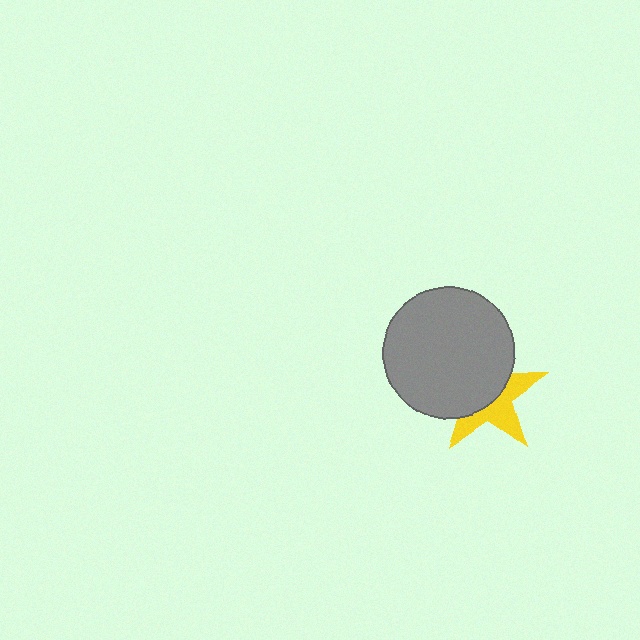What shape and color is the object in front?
The object in front is a gray circle.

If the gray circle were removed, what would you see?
You would see the complete yellow star.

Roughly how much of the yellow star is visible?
A small part of it is visible (roughly 45%).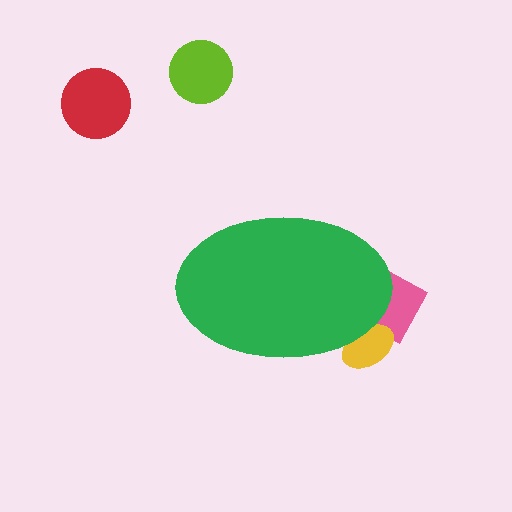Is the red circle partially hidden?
No, the red circle is fully visible.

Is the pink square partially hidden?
Yes, the pink square is partially hidden behind the green ellipse.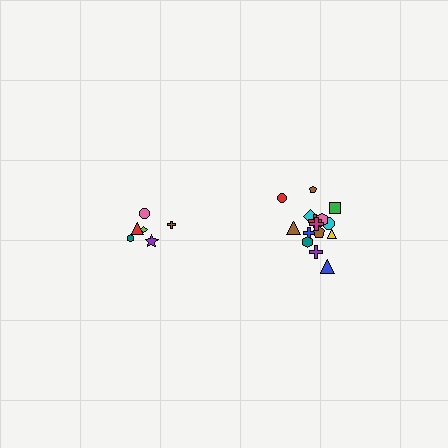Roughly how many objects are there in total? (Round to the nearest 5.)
Roughly 20 objects in total.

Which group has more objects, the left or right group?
The right group.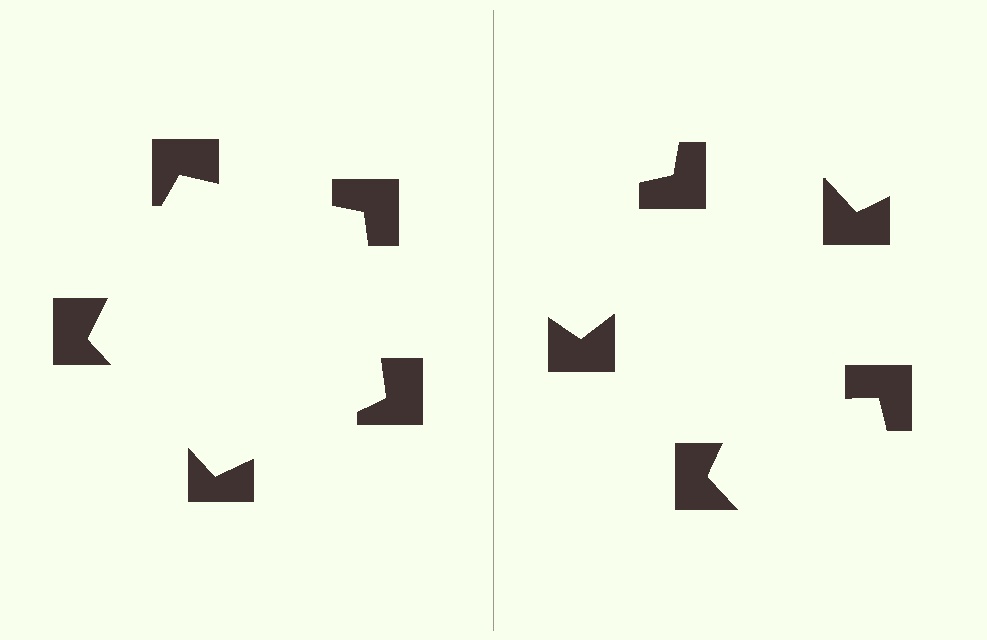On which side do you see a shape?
An illusory pentagon appears on the left side. On the right side the wedge cuts are rotated, so no coherent shape forms.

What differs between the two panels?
The notched squares are positioned identically on both sides; only the wedge orientations differ. On the left they align to a pentagon; on the right they are misaligned.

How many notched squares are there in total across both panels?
10 — 5 on each side.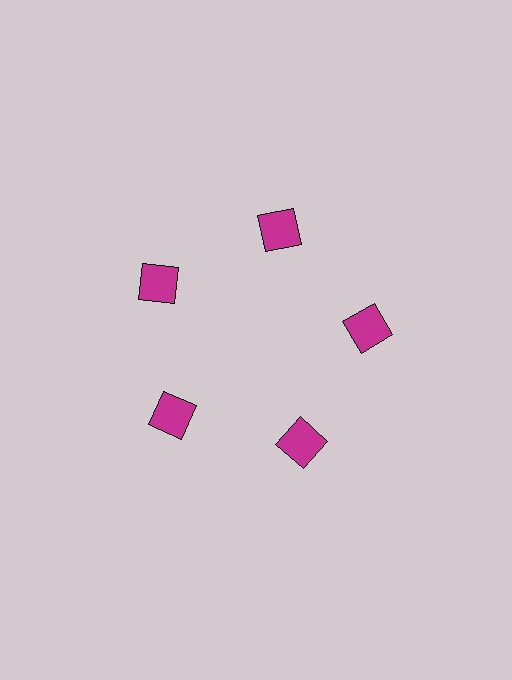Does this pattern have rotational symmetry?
Yes, this pattern has 5-fold rotational symmetry. It looks the same after rotating 72 degrees around the center.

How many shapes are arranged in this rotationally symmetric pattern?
There are 5 shapes, arranged in 5 groups of 1.